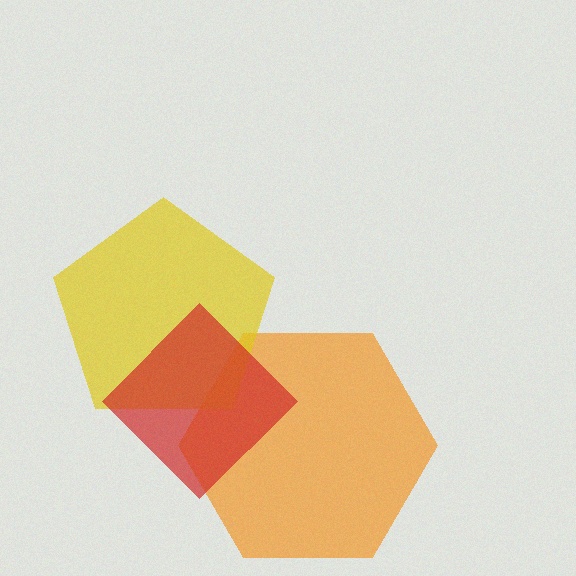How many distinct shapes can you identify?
There are 3 distinct shapes: an orange hexagon, a yellow pentagon, a red diamond.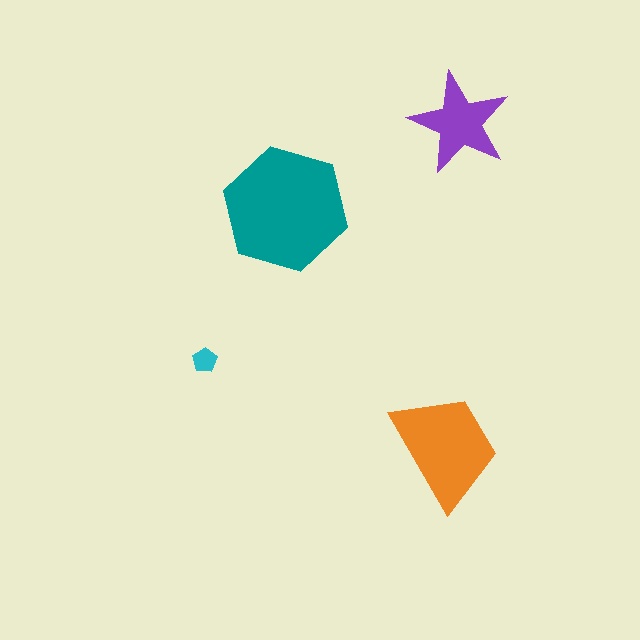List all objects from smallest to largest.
The cyan pentagon, the purple star, the orange trapezoid, the teal hexagon.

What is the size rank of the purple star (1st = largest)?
3rd.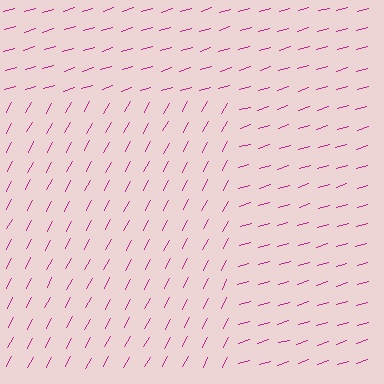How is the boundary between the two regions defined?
The boundary is defined purely by a change in line orientation (approximately 45 degrees difference). All lines are the same color and thickness.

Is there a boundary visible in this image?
Yes, there is a texture boundary formed by a change in line orientation.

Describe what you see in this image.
The image is filled with small magenta line segments. A rectangle region in the image has lines oriented differently from the surrounding lines, creating a visible texture boundary.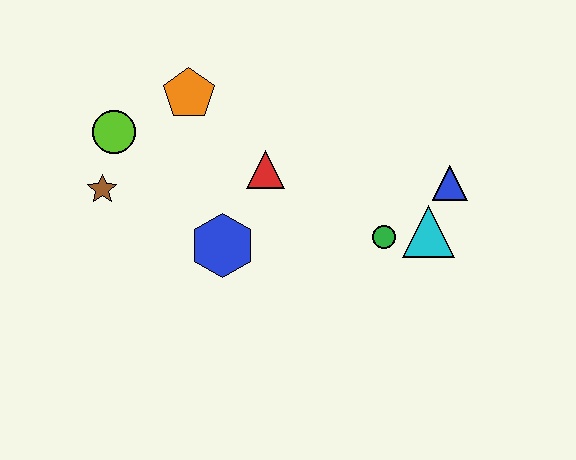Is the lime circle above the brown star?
Yes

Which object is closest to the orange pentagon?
The lime circle is closest to the orange pentagon.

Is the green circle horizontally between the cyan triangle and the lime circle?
Yes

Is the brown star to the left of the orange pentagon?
Yes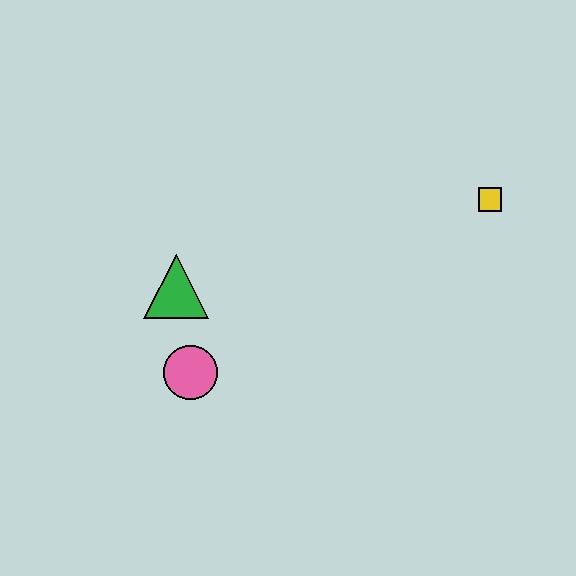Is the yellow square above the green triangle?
Yes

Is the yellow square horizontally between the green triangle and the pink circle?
No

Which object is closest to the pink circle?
The green triangle is closest to the pink circle.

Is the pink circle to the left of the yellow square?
Yes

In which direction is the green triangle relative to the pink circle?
The green triangle is above the pink circle.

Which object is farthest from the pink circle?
The yellow square is farthest from the pink circle.